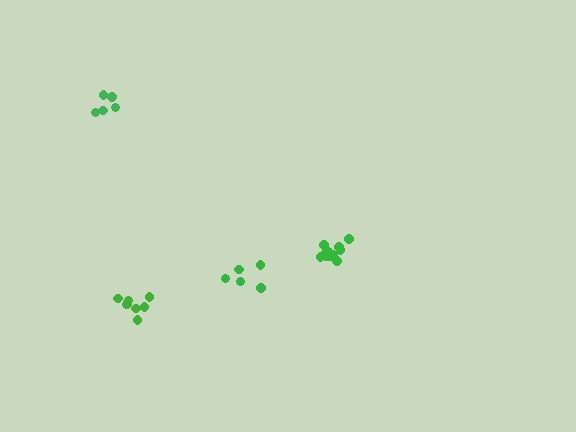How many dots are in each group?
Group 1: 8 dots, Group 2: 5 dots, Group 3: 11 dots, Group 4: 5 dots (29 total).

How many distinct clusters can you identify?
There are 4 distinct clusters.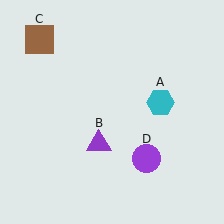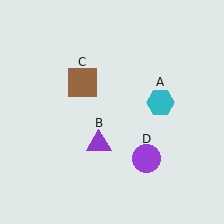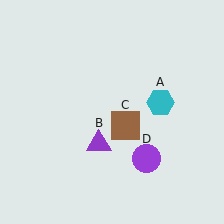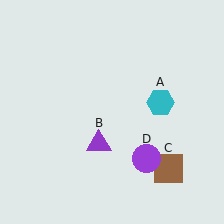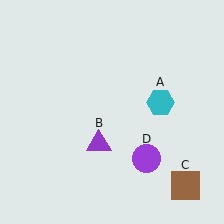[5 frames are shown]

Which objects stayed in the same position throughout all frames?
Cyan hexagon (object A) and purple triangle (object B) and purple circle (object D) remained stationary.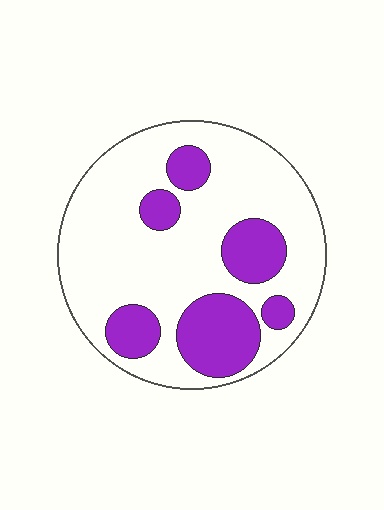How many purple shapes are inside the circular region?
6.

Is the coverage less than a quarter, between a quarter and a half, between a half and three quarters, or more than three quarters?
Between a quarter and a half.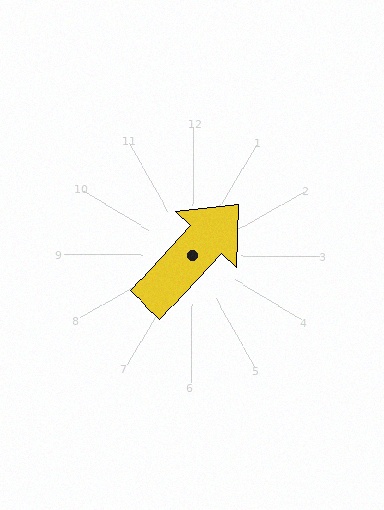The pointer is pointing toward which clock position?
Roughly 1 o'clock.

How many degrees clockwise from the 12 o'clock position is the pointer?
Approximately 43 degrees.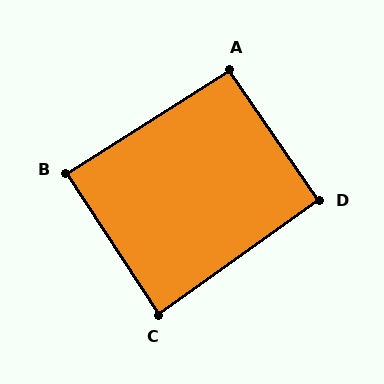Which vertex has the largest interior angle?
A, at approximately 92 degrees.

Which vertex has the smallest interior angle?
C, at approximately 88 degrees.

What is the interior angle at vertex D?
Approximately 91 degrees (approximately right).